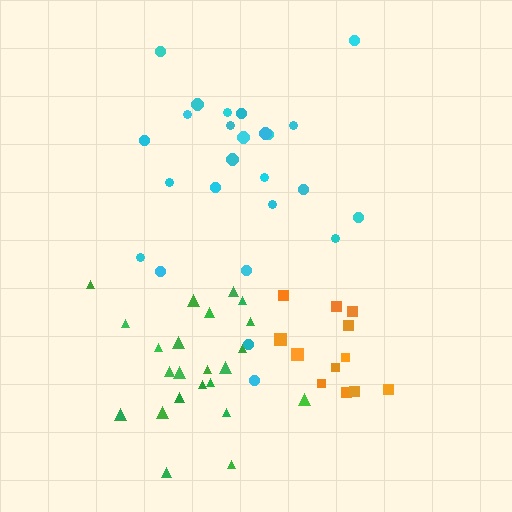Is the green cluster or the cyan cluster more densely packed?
Green.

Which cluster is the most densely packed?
Green.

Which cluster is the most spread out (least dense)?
Cyan.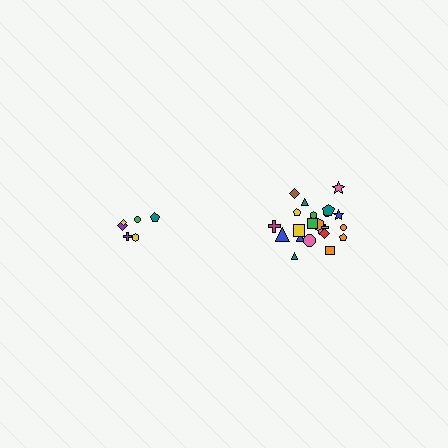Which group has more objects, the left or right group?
The right group.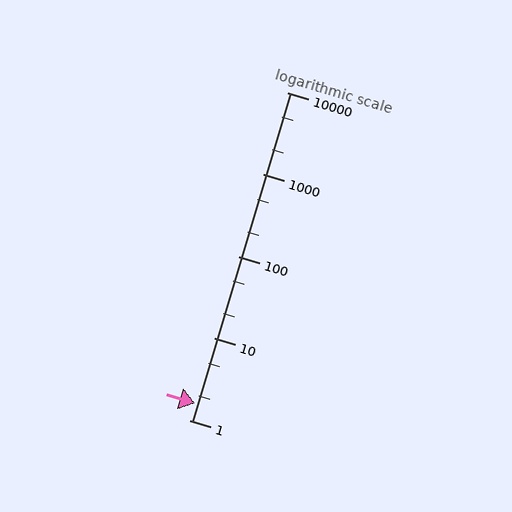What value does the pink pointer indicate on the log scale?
The pointer indicates approximately 1.6.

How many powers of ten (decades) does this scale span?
The scale spans 4 decades, from 1 to 10000.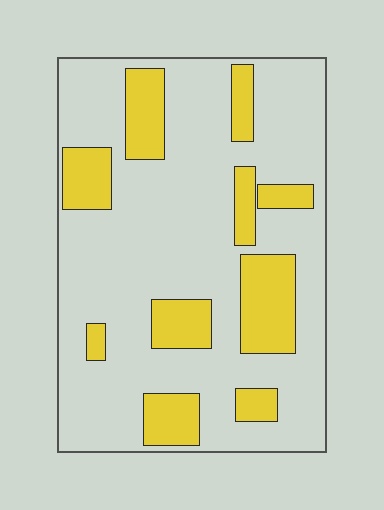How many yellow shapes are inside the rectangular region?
10.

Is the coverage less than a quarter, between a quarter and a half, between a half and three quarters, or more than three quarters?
Less than a quarter.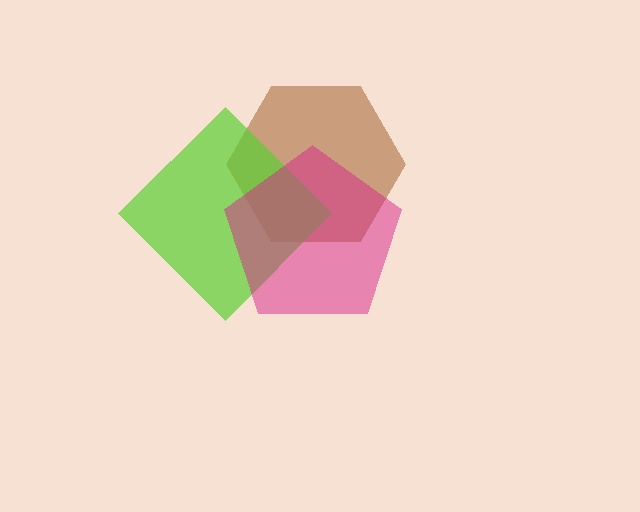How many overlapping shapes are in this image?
There are 3 overlapping shapes in the image.